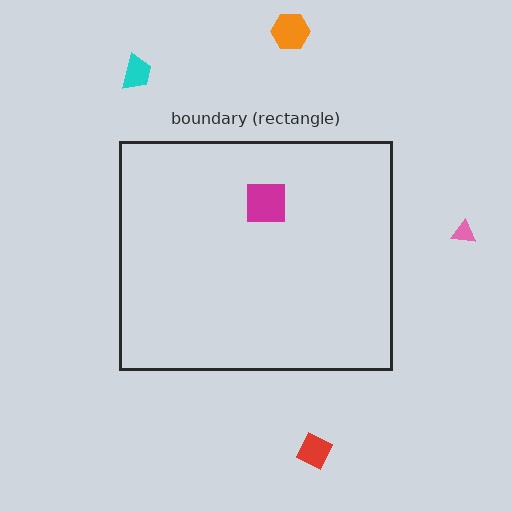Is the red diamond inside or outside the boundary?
Outside.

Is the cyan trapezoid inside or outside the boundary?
Outside.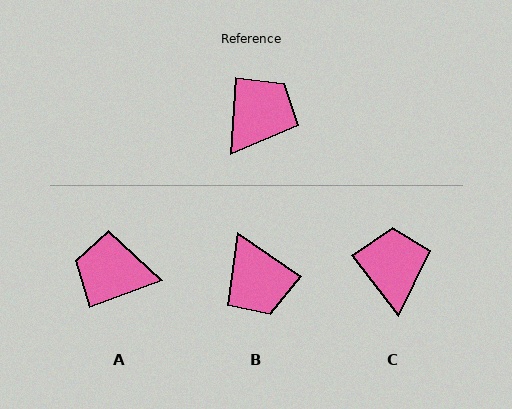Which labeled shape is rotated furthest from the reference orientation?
B, about 121 degrees away.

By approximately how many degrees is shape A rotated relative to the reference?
Approximately 114 degrees counter-clockwise.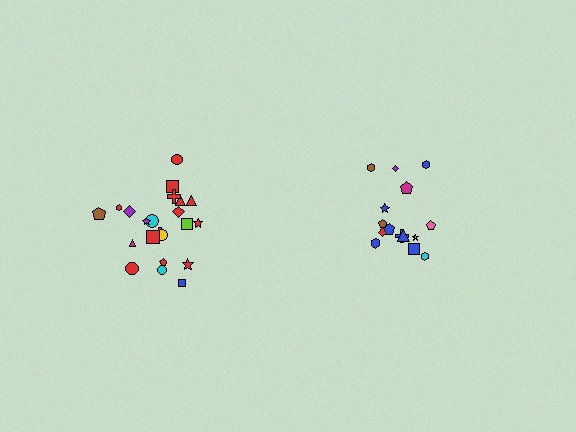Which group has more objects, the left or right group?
The left group.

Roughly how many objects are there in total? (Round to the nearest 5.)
Roughly 35 objects in total.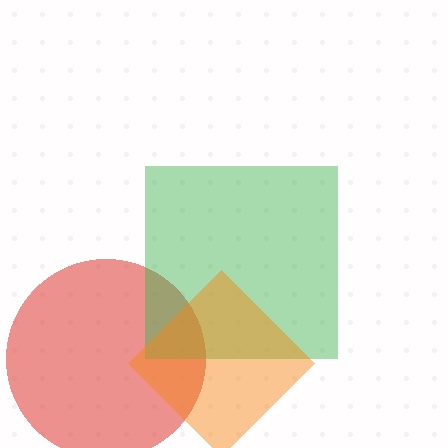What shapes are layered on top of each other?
The layered shapes are: a red circle, a green square, an orange diamond.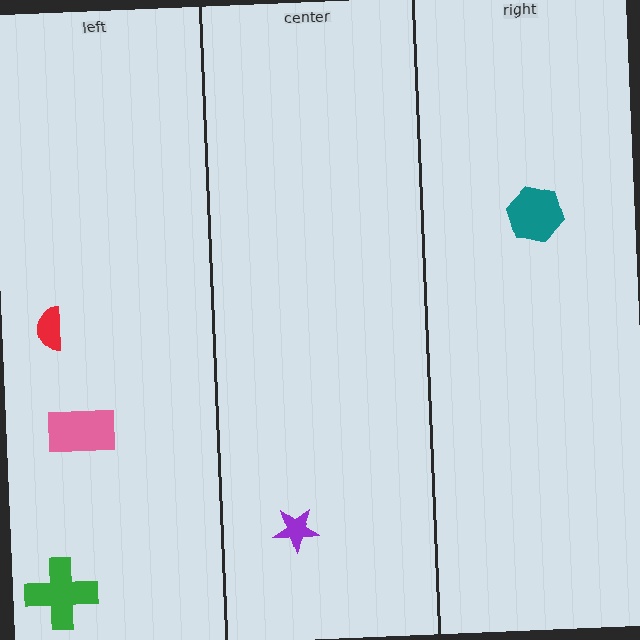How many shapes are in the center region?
1.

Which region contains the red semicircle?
The left region.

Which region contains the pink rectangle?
The left region.